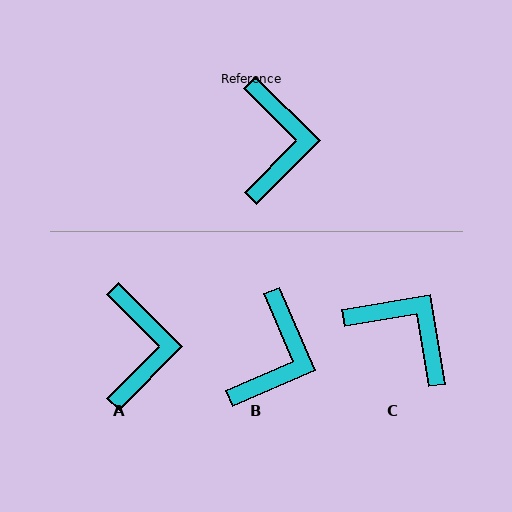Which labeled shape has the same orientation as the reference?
A.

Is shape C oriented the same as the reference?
No, it is off by about 54 degrees.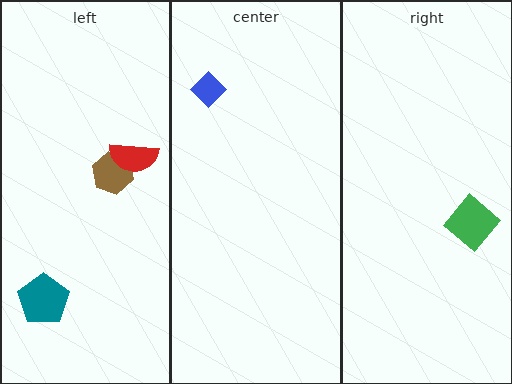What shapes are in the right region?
The green diamond.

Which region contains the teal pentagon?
The left region.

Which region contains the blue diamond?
The center region.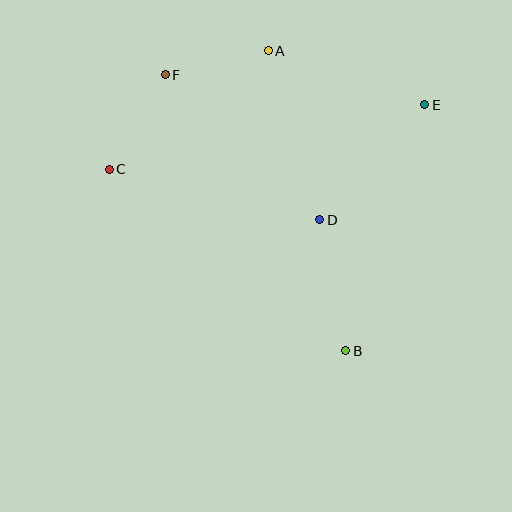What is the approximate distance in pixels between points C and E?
The distance between C and E is approximately 322 pixels.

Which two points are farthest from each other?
Points B and F are farthest from each other.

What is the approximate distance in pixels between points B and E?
The distance between B and E is approximately 259 pixels.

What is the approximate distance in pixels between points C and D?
The distance between C and D is approximately 216 pixels.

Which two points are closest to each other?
Points A and F are closest to each other.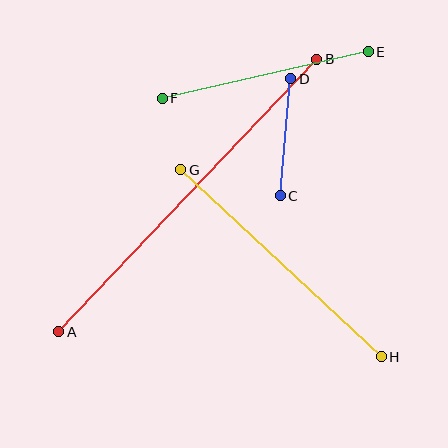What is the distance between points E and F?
The distance is approximately 211 pixels.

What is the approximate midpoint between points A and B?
The midpoint is at approximately (188, 196) pixels.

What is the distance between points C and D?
The distance is approximately 117 pixels.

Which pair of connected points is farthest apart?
Points A and B are farthest apart.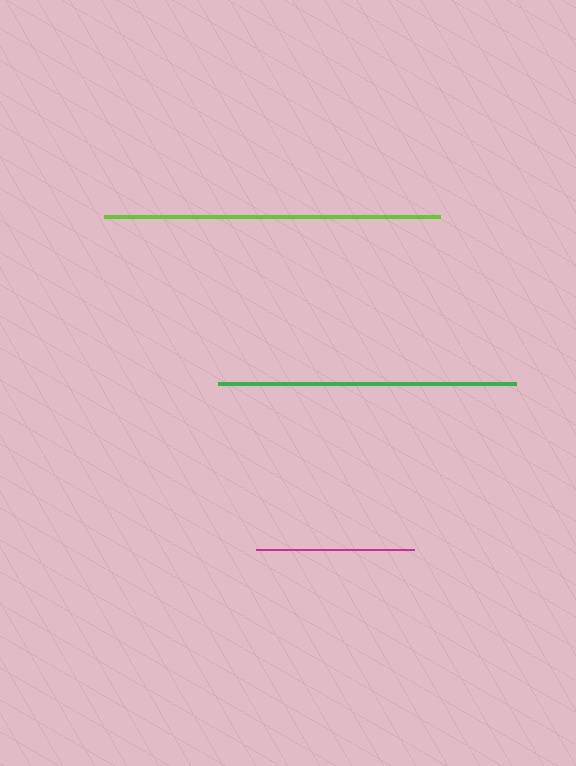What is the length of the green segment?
The green segment is approximately 298 pixels long.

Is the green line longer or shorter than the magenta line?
The green line is longer than the magenta line.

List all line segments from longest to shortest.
From longest to shortest: lime, green, magenta.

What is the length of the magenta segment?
The magenta segment is approximately 158 pixels long.